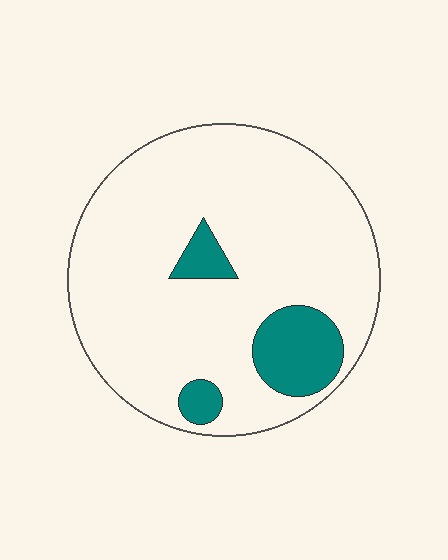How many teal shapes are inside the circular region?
3.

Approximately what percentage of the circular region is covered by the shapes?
Approximately 15%.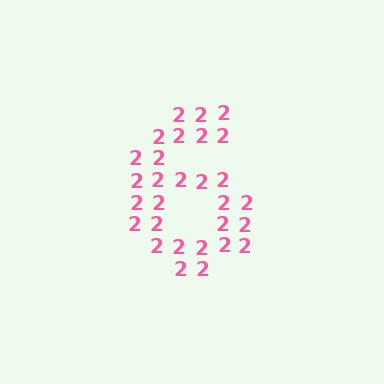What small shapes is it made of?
It is made of small digit 2's.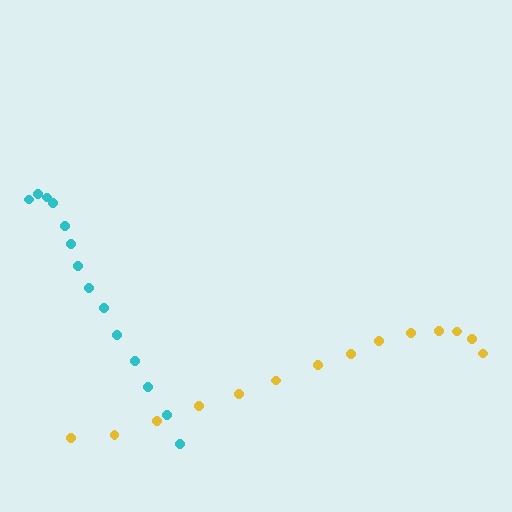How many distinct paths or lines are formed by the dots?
There are 2 distinct paths.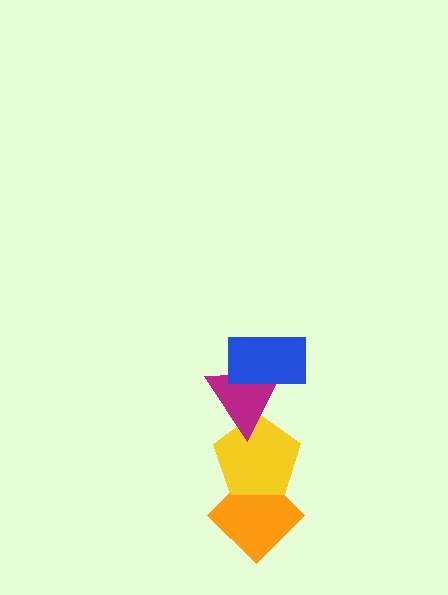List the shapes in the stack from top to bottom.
From top to bottom: the blue rectangle, the magenta triangle, the yellow pentagon, the orange diamond.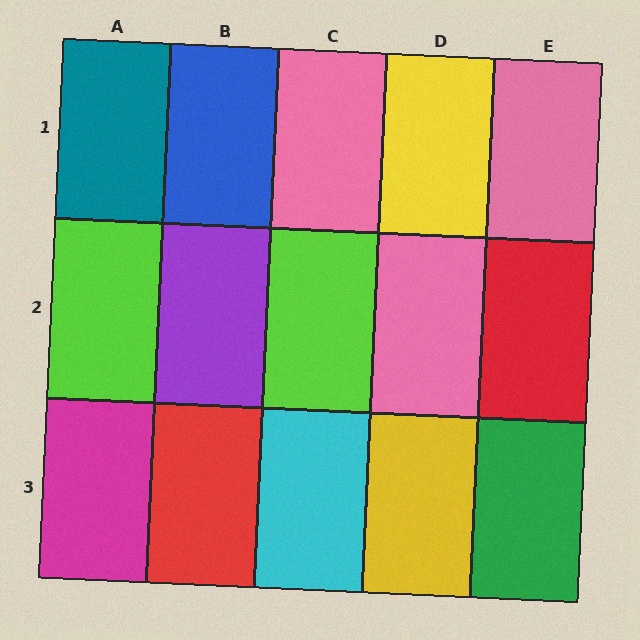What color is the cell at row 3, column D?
Yellow.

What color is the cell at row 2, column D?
Pink.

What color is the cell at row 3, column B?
Red.